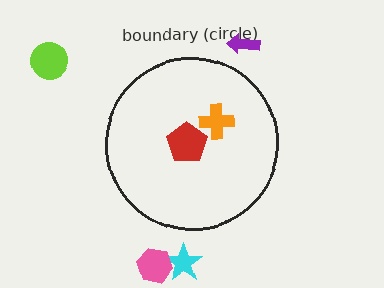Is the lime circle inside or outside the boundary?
Outside.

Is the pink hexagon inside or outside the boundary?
Outside.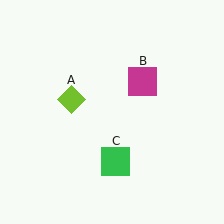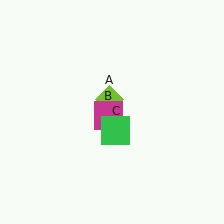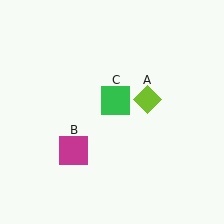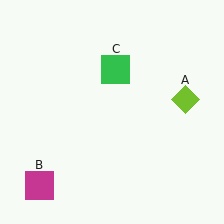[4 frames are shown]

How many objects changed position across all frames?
3 objects changed position: lime diamond (object A), magenta square (object B), green square (object C).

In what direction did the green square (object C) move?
The green square (object C) moved up.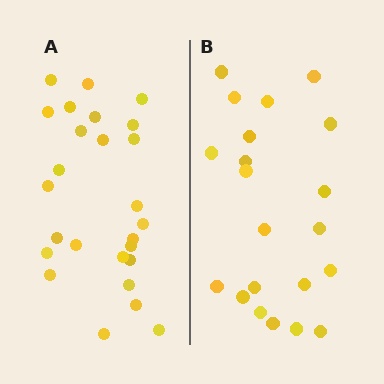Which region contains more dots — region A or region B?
Region A (the left region) has more dots.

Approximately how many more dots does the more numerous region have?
Region A has about 5 more dots than region B.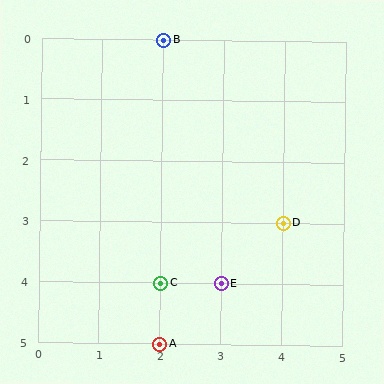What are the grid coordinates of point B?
Point B is at grid coordinates (2, 0).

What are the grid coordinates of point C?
Point C is at grid coordinates (2, 4).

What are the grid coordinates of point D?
Point D is at grid coordinates (4, 3).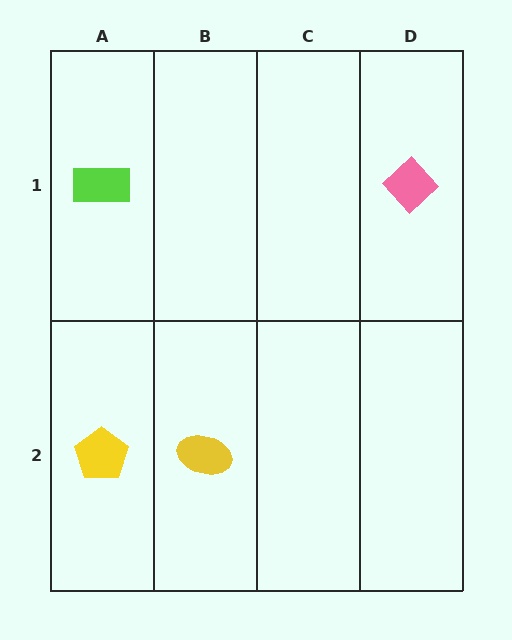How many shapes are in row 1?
2 shapes.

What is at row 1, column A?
A lime rectangle.